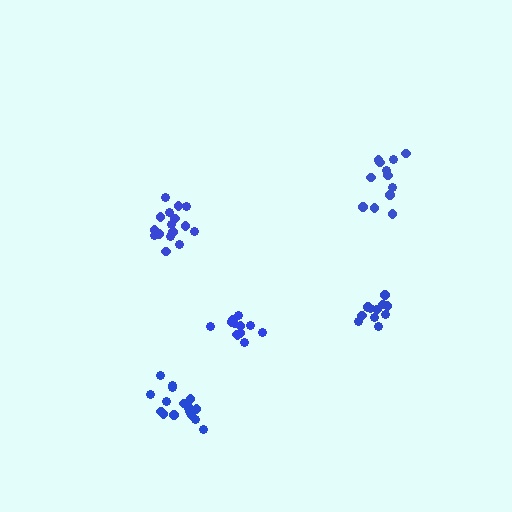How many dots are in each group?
Group 1: 12 dots, Group 2: 17 dots, Group 3: 16 dots, Group 4: 12 dots, Group 5: 12 dots (69 total).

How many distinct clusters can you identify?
There are 5 distinct clusters.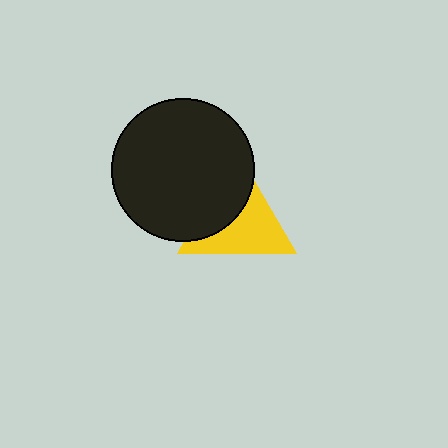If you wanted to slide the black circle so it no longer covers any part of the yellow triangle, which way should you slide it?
Slide it toward the upper-left — that is the most direct way to separate the two shapes.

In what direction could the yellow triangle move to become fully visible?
The yellow triangle could move toward the lower-right. That would shift it out from behind the black circle entirely.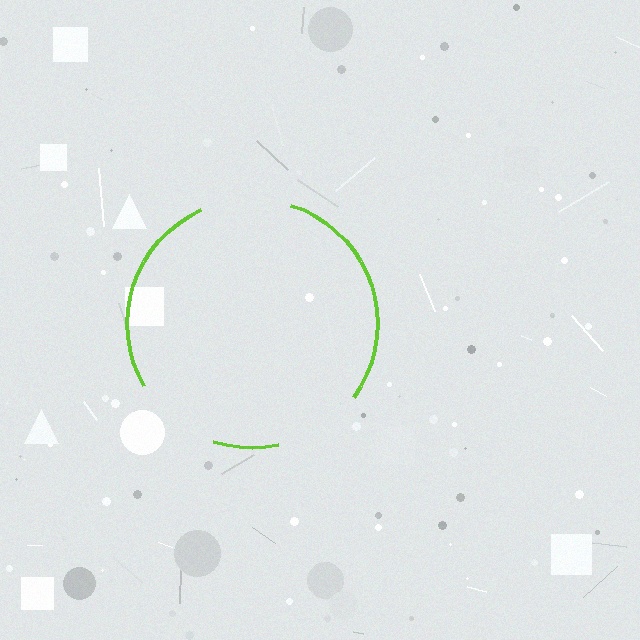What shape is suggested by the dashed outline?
The dashed outline suggests a circle.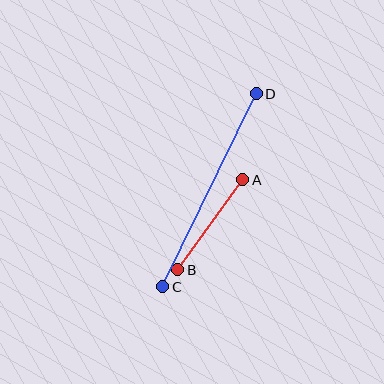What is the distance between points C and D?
The distance is approximately 214 pixels.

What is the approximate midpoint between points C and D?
The midpoint is at approximately (209, 190) pixels.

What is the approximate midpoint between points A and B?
The midpoint is at approximately (210, 225) pixels.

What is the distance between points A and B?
The distance is approximately 111 pixels.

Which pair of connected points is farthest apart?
Points C and D are farthest apart.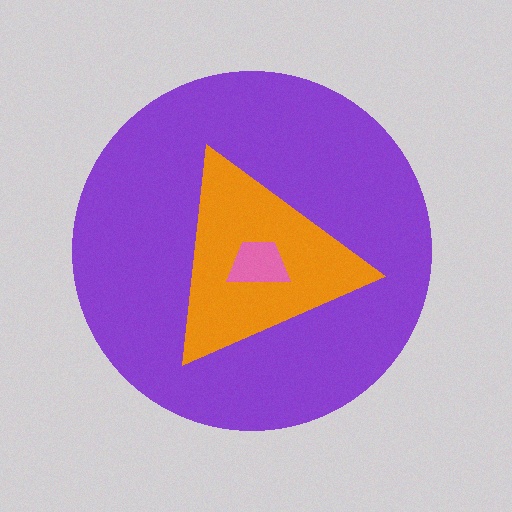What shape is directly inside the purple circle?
The orange triangle.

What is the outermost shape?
The purple circle.